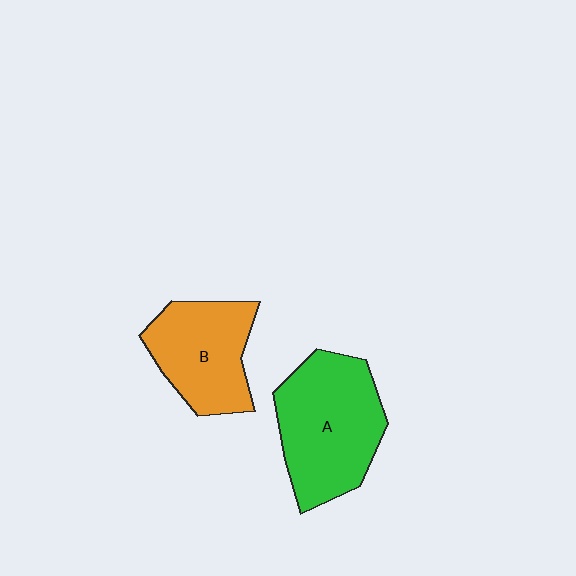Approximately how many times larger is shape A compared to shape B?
Approximately 1.3 times.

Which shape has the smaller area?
Shape B (orange).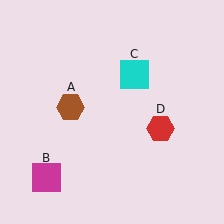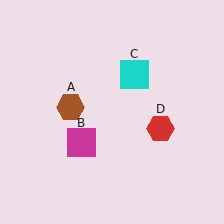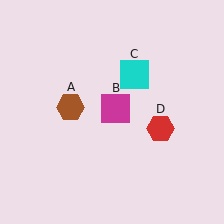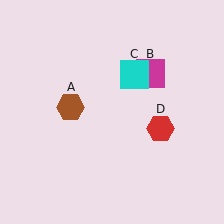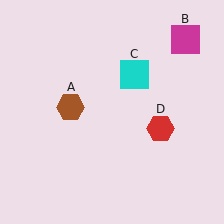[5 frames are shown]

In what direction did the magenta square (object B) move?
The magenta square (object B) moved up and to the right.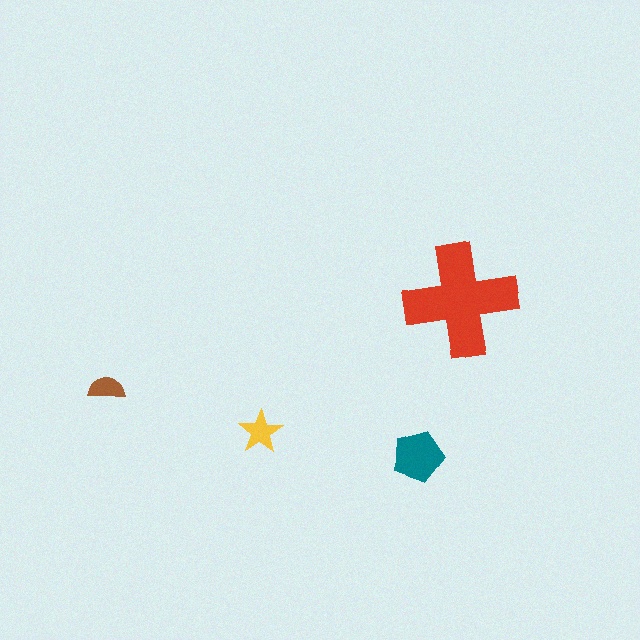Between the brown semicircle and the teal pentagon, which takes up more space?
The teal pentagon.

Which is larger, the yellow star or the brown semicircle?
The yellow star.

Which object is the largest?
The red cross.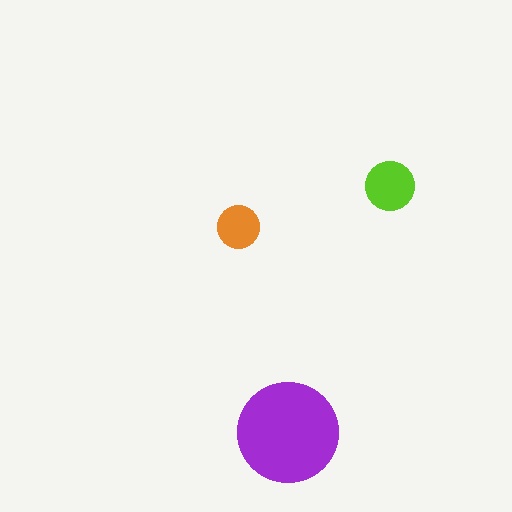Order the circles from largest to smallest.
the purple one, the lime one, the orange one.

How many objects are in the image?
There are 3 objects in the image.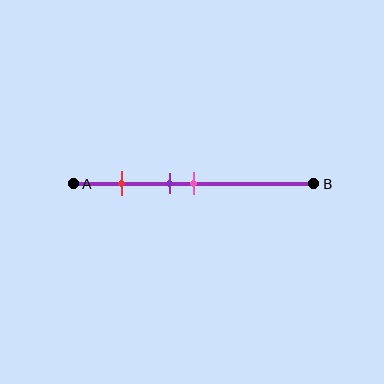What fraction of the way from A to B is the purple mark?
The purple mark is approximately 40% (0.4) of the way from A to B.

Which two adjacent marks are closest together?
The purple and pink marks are the closest adjacent pair.